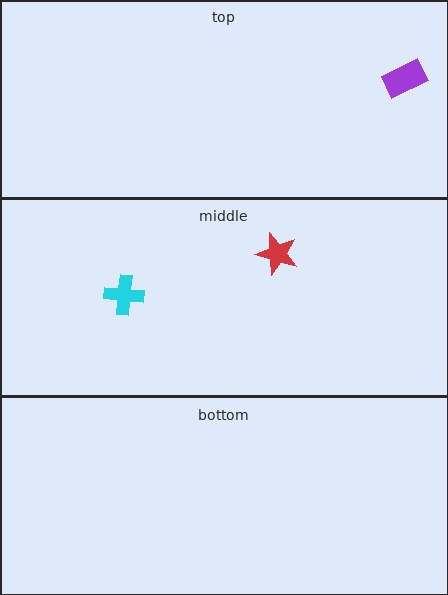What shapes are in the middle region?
The cyan cross, the red star.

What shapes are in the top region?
The purple rectangle.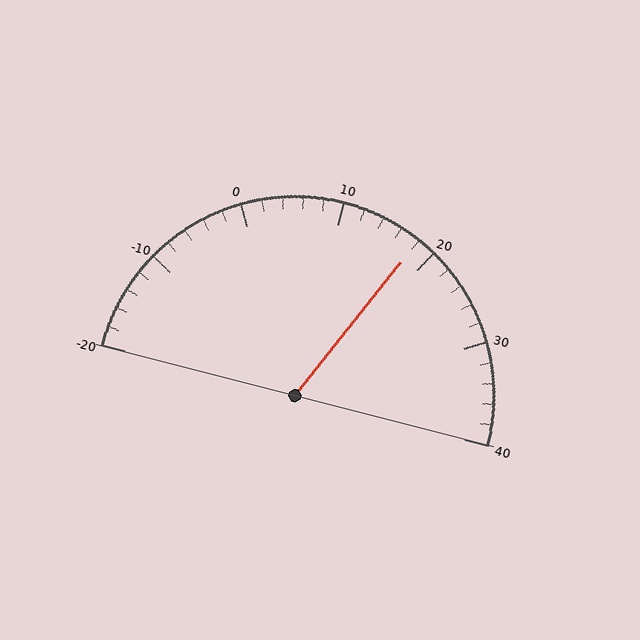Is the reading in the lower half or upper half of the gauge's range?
The reading is in the upper half of the range (-20 to 40).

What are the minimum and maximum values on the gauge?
The gauge ranges from -20 to 40.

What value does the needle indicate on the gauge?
The needle indicates approximately 18.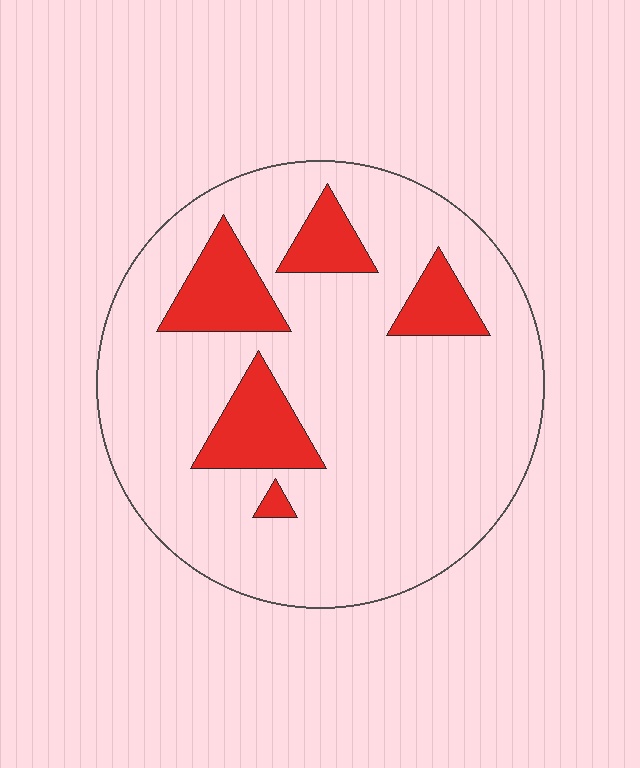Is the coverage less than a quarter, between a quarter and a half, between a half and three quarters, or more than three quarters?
Less than a quarter.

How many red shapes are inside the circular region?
5.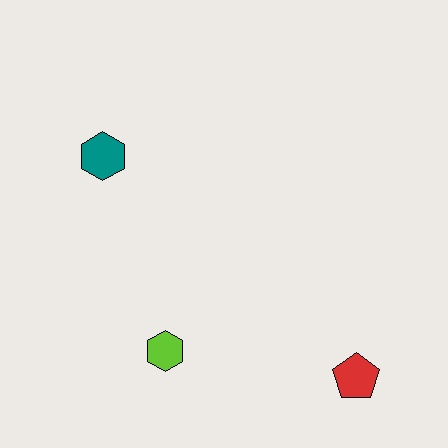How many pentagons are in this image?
There is 1 pentagon.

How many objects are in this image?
There are 3 objects.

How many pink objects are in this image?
There are no pink objects.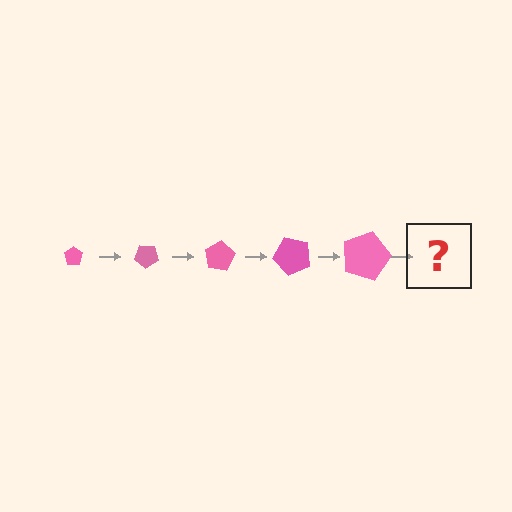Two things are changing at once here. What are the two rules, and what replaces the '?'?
The two rules are that the pentagon grows larger each step and it rotates 40 degrees each step. The '?' should be a pentagon, larger than the previous one and rotated 200 degrees from the start.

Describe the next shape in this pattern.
It should be a pentagon, larger than the previous one and rotated 200 degrees from the start.